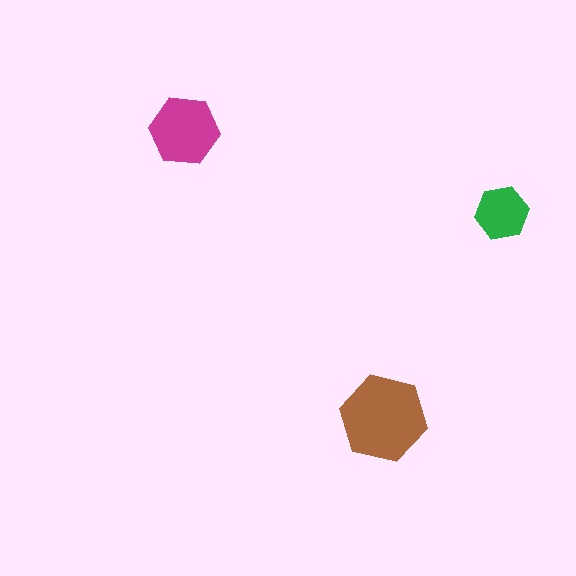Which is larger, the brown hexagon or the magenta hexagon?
The brown one.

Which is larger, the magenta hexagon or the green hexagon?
The magenta one.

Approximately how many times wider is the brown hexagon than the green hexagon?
About 1.5 times wider.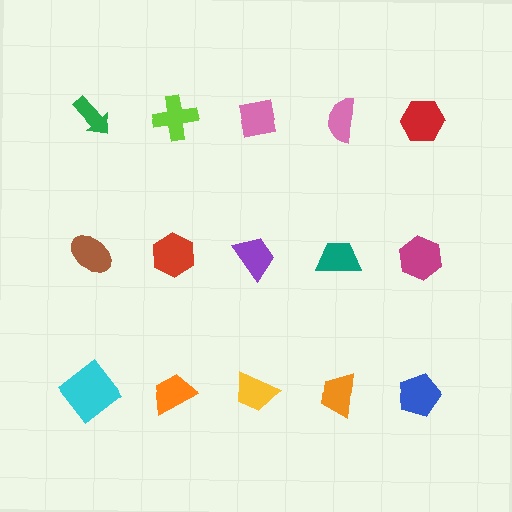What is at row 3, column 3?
A yellow trapezoid.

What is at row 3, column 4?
An orange trapezoid.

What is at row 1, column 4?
A pink semicircle.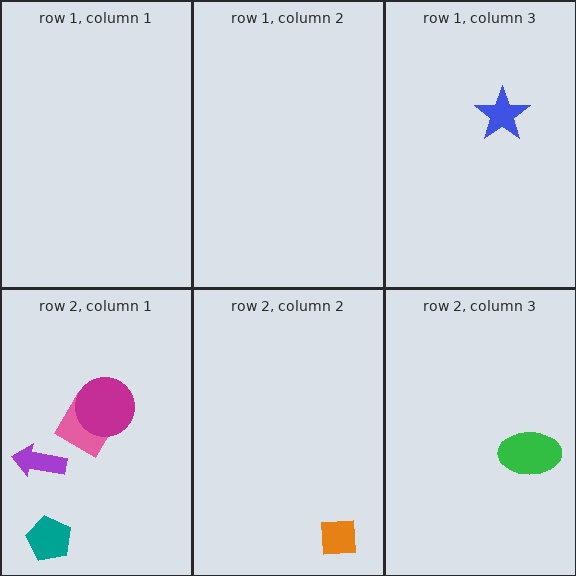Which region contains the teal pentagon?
The row 2, column 1 region.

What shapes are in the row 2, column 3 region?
The green ellipse.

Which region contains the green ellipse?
The row 2, column 3 region.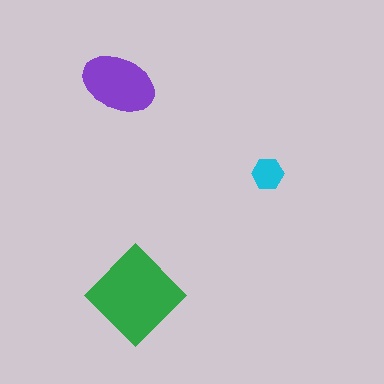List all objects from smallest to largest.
The cyan hexagon, the purple ellipse, the green diamond.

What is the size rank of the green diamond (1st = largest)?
1st.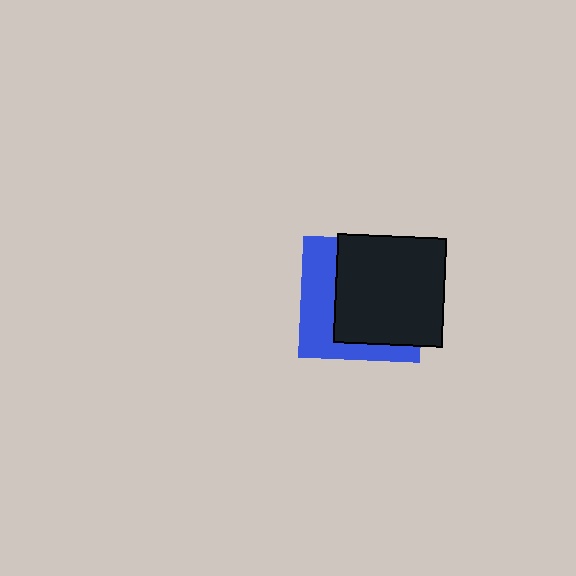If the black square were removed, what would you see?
You would see the complete blue square.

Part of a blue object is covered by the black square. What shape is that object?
It is a square.